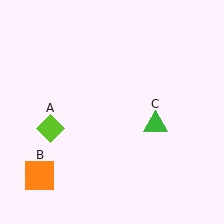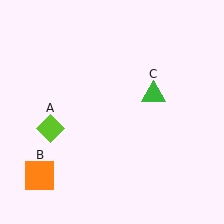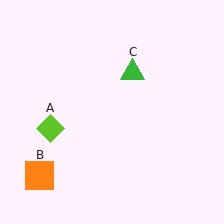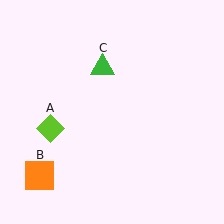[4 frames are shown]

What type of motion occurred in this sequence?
The green triangle (object C) rotated counterclockwise around the center of the scene.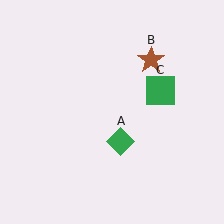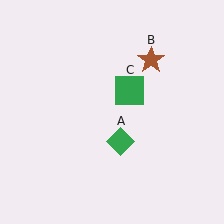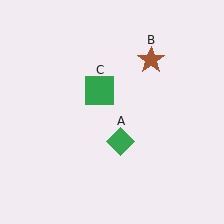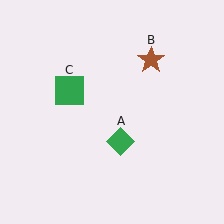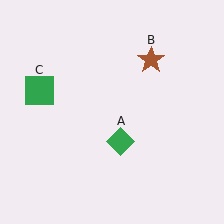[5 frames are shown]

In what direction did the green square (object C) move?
The green square (object C) moved left.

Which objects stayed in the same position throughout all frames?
Green diamond (object A) and brown star (object B) remained stationary.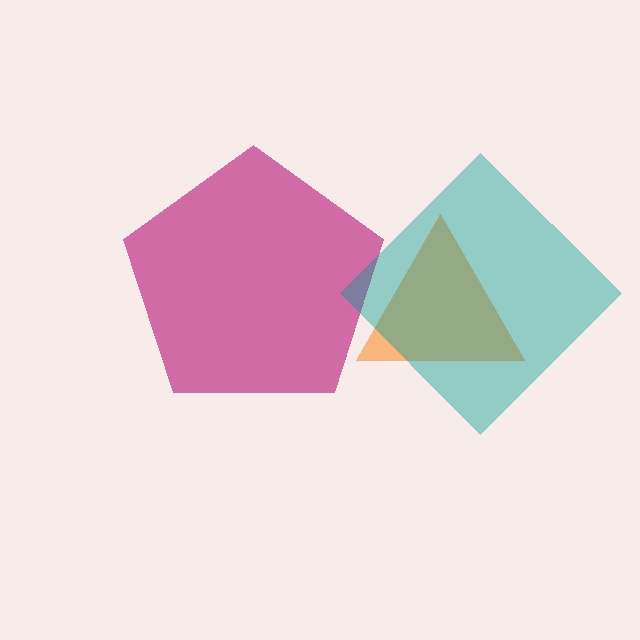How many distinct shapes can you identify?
There are 3 distinct shapes: a magenta pentagon, an orange triangle, a teal diamond.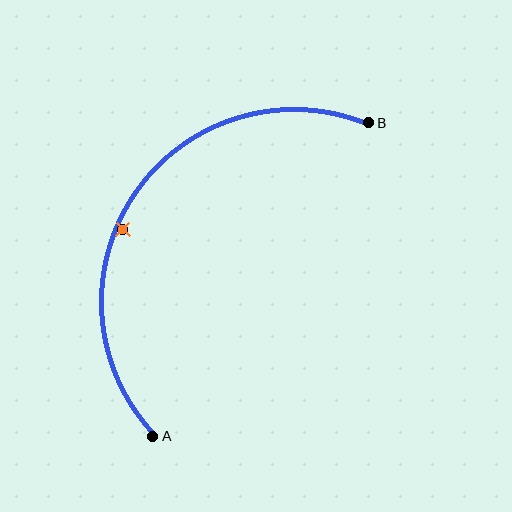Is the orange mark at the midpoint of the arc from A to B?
No — the orange mark does not lie on the arc at all. It sits slightly inside the curve.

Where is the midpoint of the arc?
The arc midpoint is the point on the curve farthest from the straight line joining A and B. It sits above and to the left of that line.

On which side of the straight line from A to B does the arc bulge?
The arc bulges above and to the left of the straight line connecting A and B.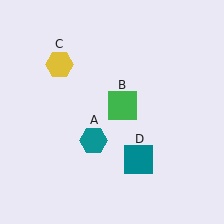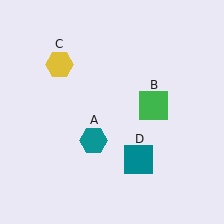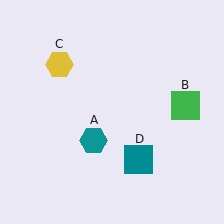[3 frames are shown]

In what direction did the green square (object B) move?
The green square (object B) moved right.